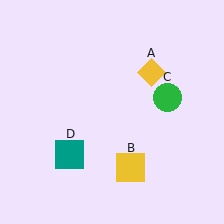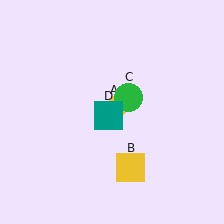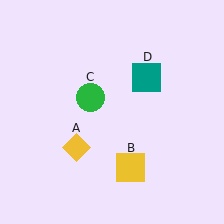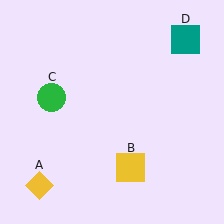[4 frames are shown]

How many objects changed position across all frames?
3 objects changed position: yellow diamond (object A), green circle (object C), teal square (object D).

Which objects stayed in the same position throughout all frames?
Yellow square (object B) remained stationary.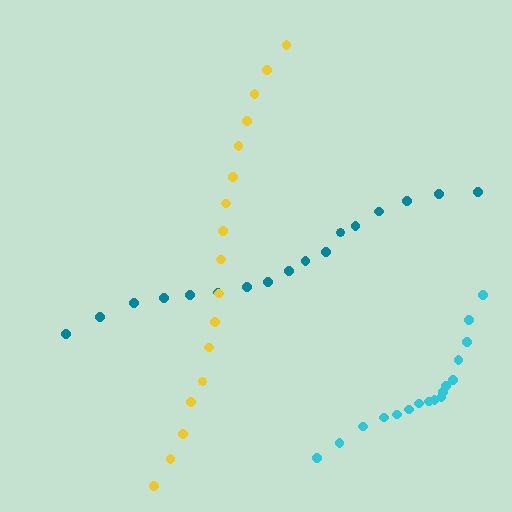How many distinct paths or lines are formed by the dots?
There are 3 distinct paths.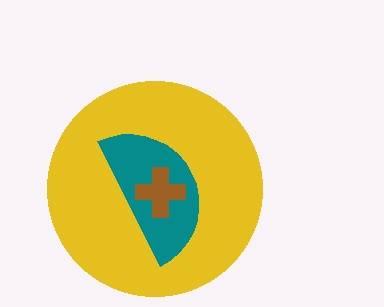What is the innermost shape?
The brown cross.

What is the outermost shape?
The yellow circle.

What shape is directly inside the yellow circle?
The teal semicircle.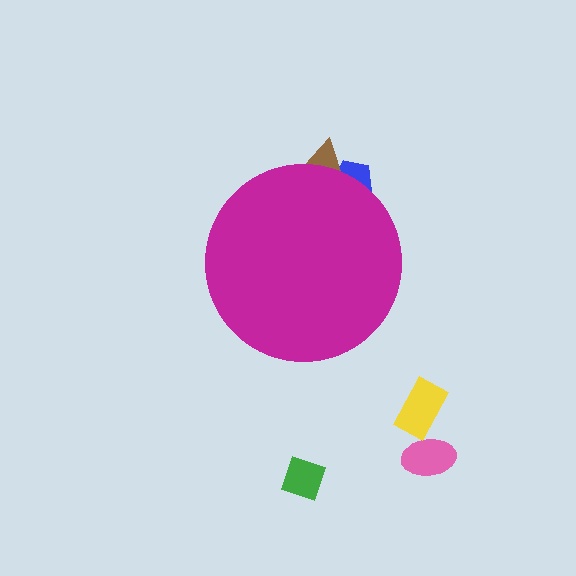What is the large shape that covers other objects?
A magenta circle.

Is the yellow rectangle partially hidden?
No, the yellow rectangle is fully visible.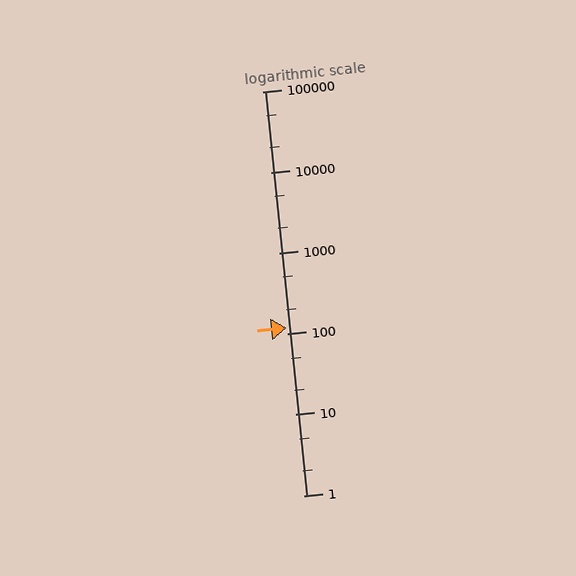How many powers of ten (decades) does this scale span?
The scale spans 5 decades, from 1 to 100000.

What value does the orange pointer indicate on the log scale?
The pointer indicates approximately 120.